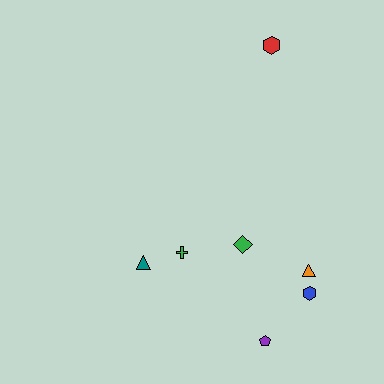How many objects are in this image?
There are 7 objects.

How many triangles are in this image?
There are 2 triangles.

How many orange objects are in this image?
There is 1 orange object.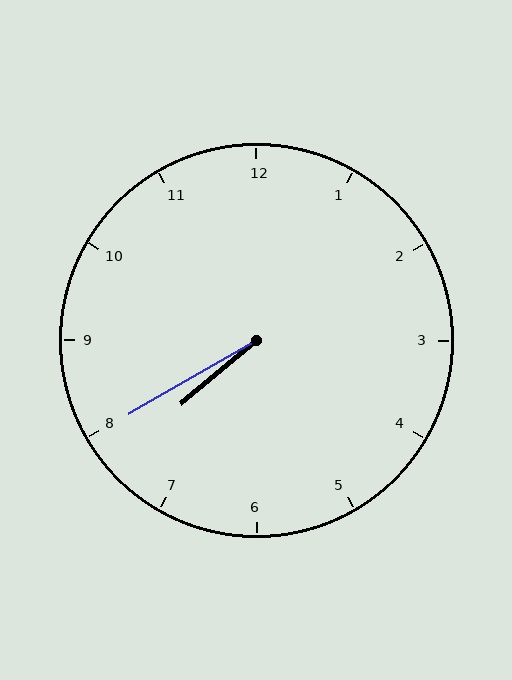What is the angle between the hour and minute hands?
Approximately 10 degrees.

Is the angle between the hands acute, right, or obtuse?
It is acute.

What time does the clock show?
7:40.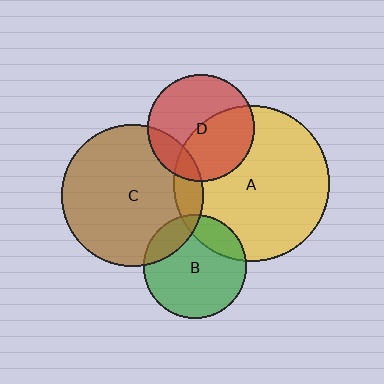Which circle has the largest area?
Circle A (yellow).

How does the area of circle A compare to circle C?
Approximately 1.2 times.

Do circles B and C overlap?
Yes.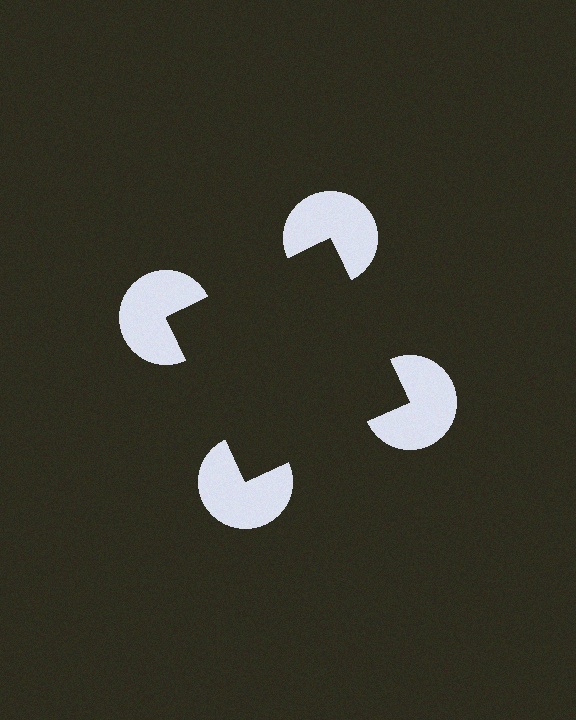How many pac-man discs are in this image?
There are 4 — one at each vertex of the illusory square.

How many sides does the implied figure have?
4 sides.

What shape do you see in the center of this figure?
An illusory square — its edges are inferred from the aligned wedge cuts in the pac-man discs, not physically drawn.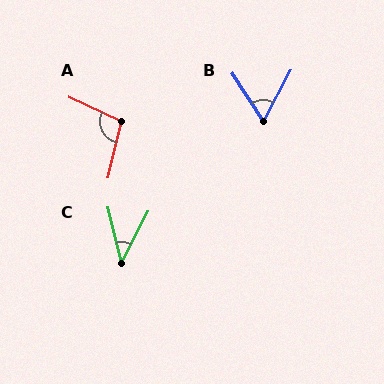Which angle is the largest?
A, at approximately 102 degrees.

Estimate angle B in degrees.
Approximately 61 degrees.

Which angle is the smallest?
C, at approximately 41 degrees.